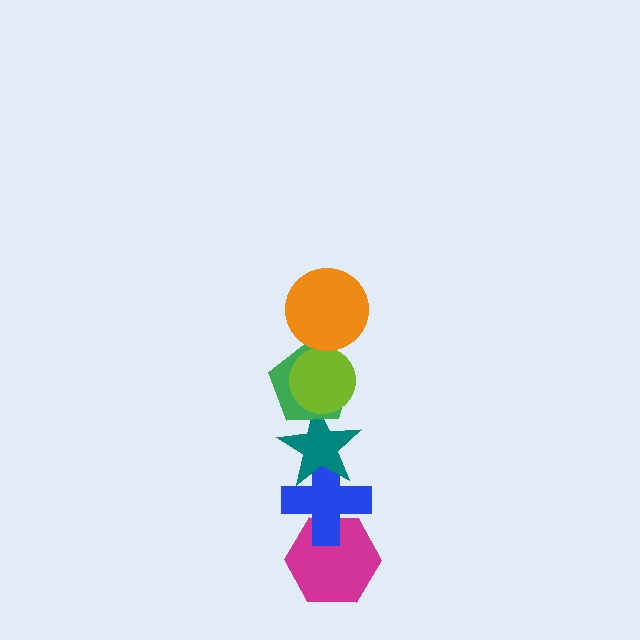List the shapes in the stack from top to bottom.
From top to bottom: the orange circle, the lime circle, the green pentagon, the teal star, the blue cross, the magenta hexagon.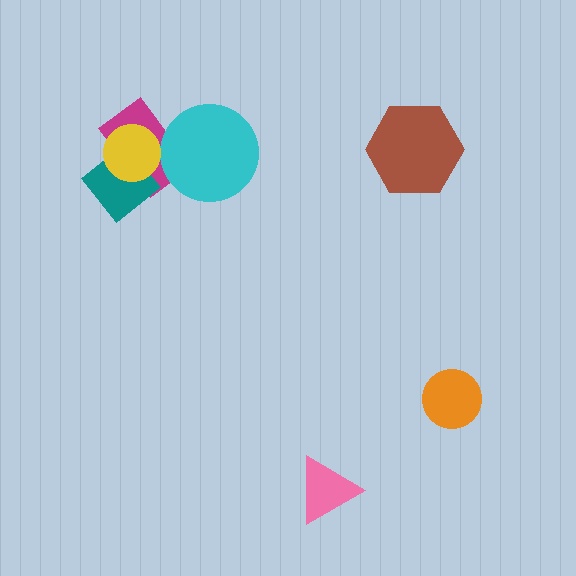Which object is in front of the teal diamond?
The yellow circle is in front of the teal diamond.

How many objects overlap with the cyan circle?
1 object overlaps with the cyan circle.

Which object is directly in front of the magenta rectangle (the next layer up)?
The teal diamond is directly in front of the magenta rectangle.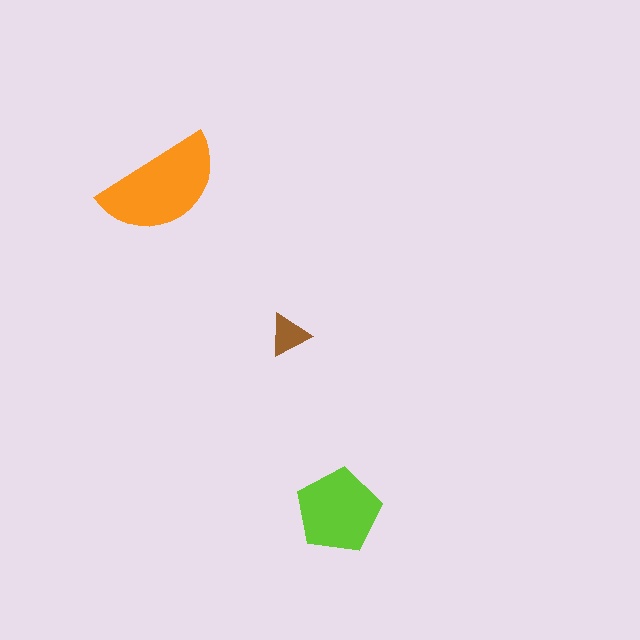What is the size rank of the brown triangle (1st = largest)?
3rd.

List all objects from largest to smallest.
The orange semicircle, the lime pentagon, the brown triangle.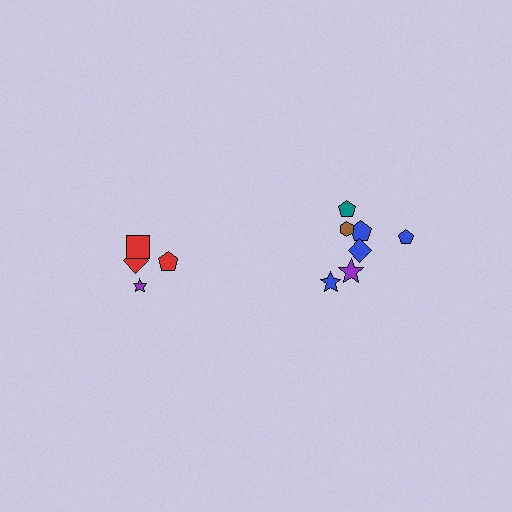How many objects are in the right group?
There are 7 objects.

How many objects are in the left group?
There are 4 objects.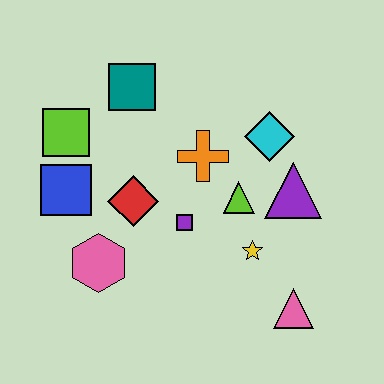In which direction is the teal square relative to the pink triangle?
The teal square is above the pink triangle.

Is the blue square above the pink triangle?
Yes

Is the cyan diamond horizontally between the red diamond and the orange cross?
No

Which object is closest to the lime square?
The blue square is closest to the lime square.